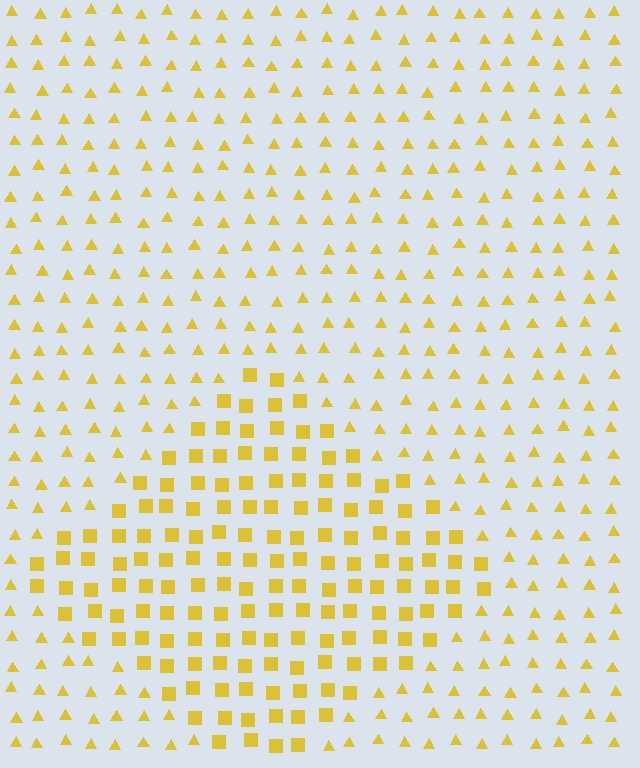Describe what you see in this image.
The image is filled with small yellow elements arranged in a uniform grid. A diamond-shaped region contains squares, while the surrounding area contains triangles. The boundary is defined purely by the change in element shape.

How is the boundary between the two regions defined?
The boundary is defined by a change in element shape: squares inside vs. triangles outside. All elements share the same color and spacing.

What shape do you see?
I see a diamond.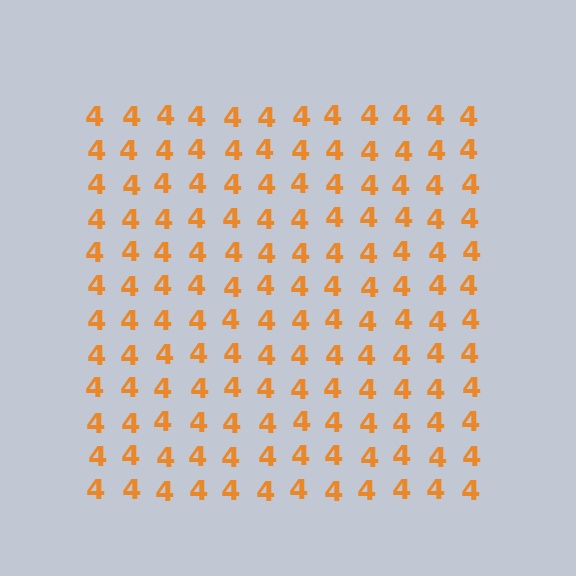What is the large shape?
The large shape is a square.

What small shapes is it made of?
It is made of small digit 4's.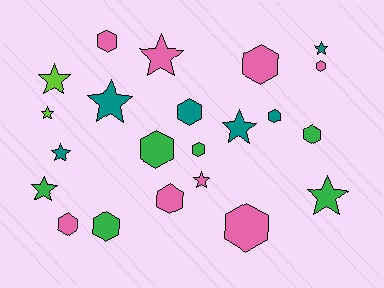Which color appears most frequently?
Pink, with 8 objects.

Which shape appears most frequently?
Hexagon, with 12 objects.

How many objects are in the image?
There are 22 objects.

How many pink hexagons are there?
There are 6 pink hexagons.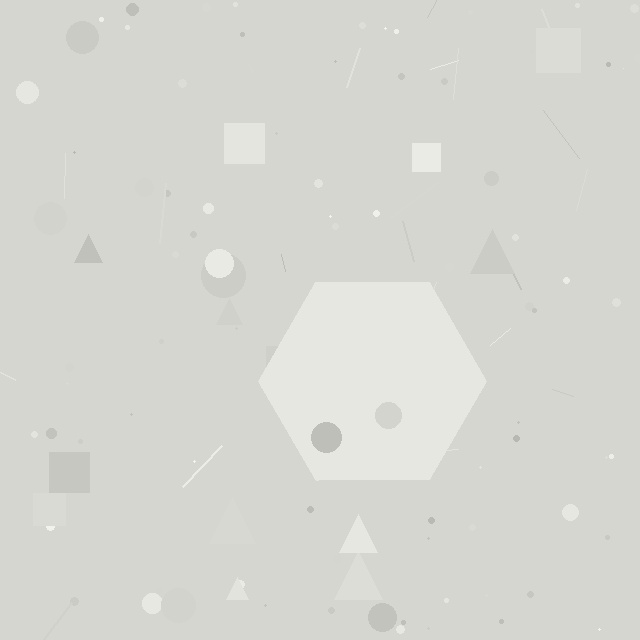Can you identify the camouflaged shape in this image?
The camouflaged shape is a hexagon.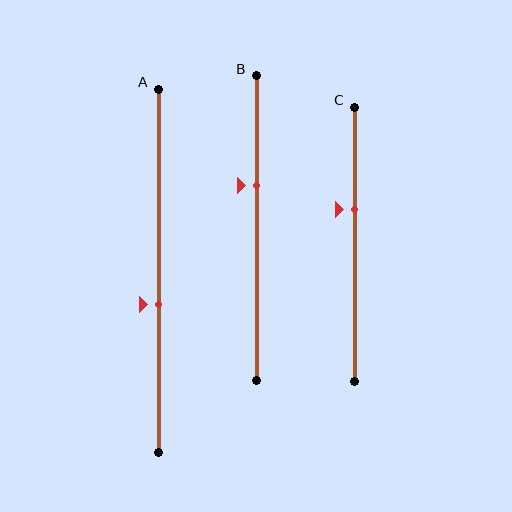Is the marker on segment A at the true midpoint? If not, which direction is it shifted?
No, the marker on segment A is shifted downward by about 9% of the segment length.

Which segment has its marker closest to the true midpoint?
Segment A has its marker closest to the true midpoint.